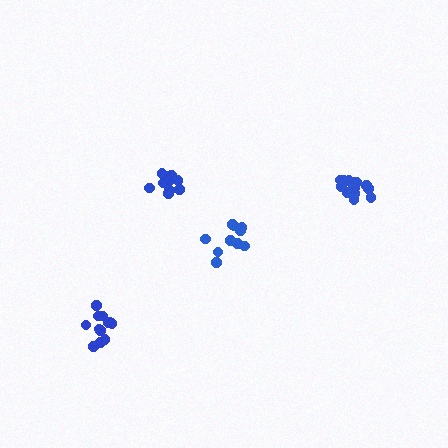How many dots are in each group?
Group 1: 10 dots, Group 2: 12 dots, Group 3: 15 dots, Group 4: 11 dots (48 total).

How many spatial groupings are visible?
There are 4 spatial groupings.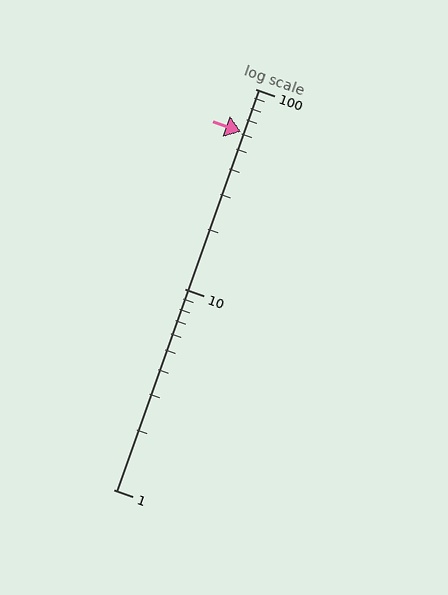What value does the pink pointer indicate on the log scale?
The pointer indicates approximately 61.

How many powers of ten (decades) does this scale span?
The scale spans 2 decades, from 1 to 100.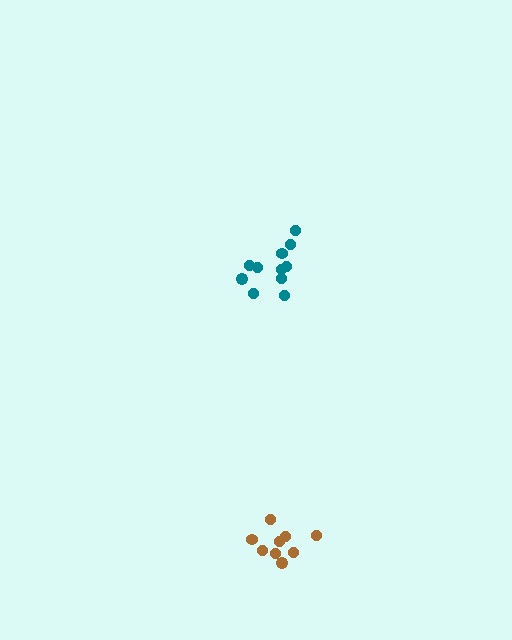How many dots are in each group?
Group 1: 11 dots, Group 2: 9 dots (20 total).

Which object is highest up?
The teal cluster is topmost.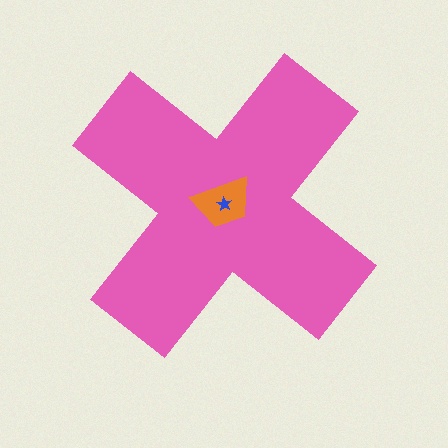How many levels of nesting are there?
3.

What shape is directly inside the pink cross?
The orange trapezoid.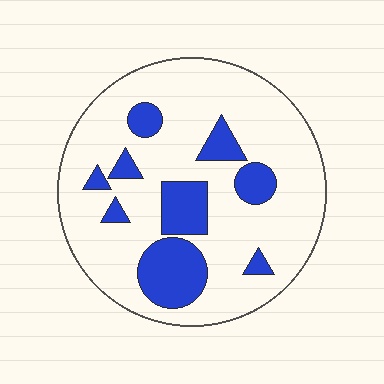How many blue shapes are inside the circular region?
9.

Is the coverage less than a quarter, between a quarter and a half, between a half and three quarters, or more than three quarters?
Less than a quarter.